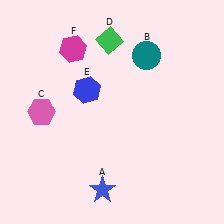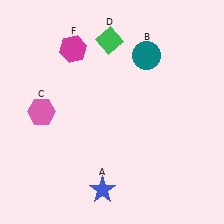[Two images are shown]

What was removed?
The blue hexagon (E) was removed in Image 2.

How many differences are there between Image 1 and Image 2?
There is 1 difference between the two images.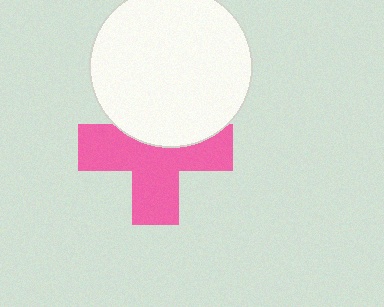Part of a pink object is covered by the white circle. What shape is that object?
It is a cross.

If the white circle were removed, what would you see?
You would see the complete pink cross.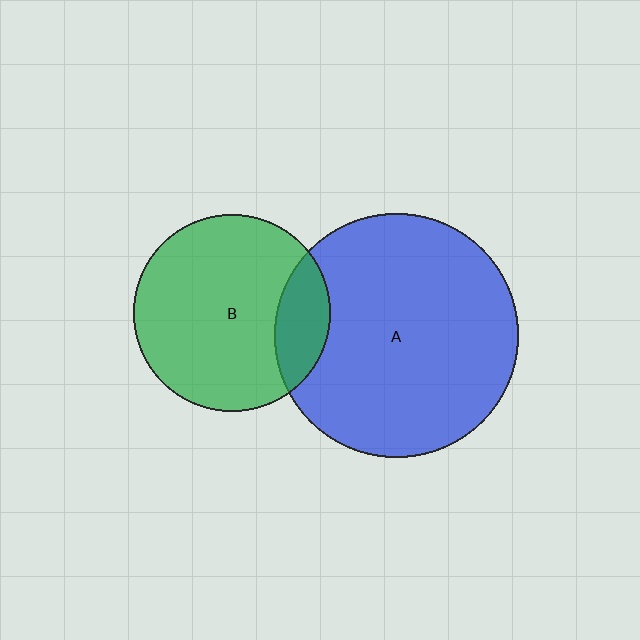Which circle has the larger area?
Circle A (blue).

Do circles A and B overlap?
Yes.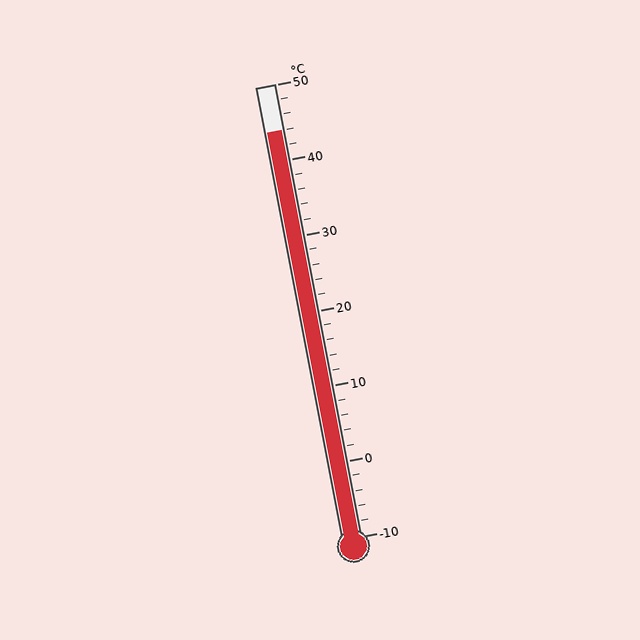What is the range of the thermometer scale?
The thermometer scale ranges from -10°C to 50°C.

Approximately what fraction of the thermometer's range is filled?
The thermometer is filled to approximately 90% of its range.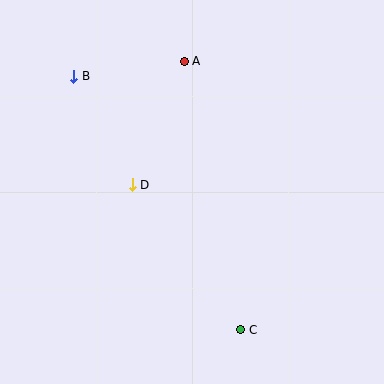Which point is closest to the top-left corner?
Point B is closest to the top-left corner.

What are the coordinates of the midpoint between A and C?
The midpoint between A and C is at (212, 195).